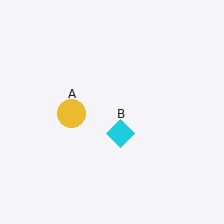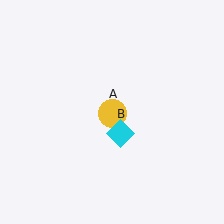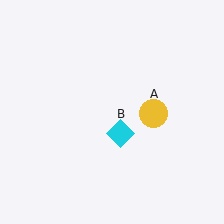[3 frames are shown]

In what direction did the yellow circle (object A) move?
The yellow circle (object A) moved right.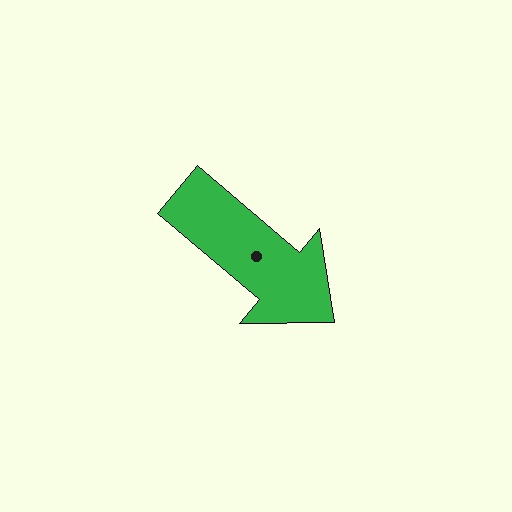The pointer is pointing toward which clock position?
Roughly 4 o'clock.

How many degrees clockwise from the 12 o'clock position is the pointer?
Approximately 130 degrees.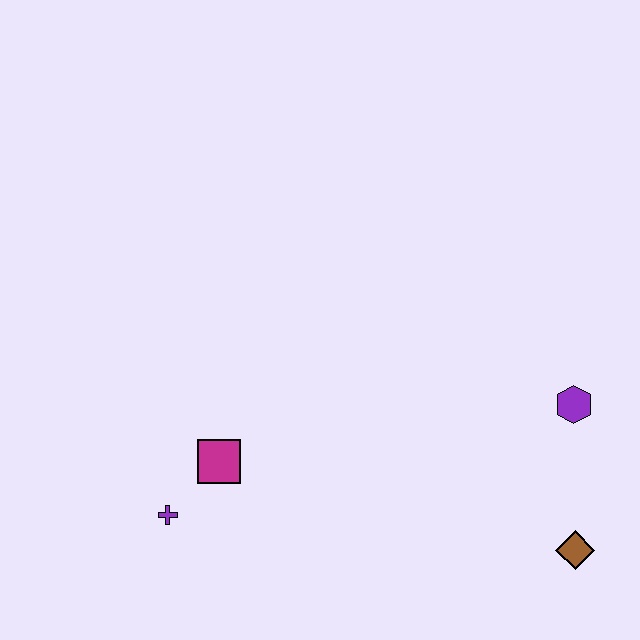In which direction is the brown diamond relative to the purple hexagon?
The brown diamond is below the purple hexagon.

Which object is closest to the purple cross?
The magenta square is closest to the purple cross.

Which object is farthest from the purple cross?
The purple hexagon is farthest from the purple cross.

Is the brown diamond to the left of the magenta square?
No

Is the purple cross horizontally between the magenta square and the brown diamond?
No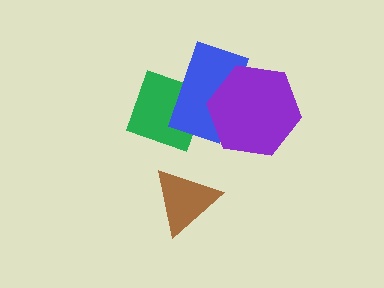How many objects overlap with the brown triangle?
0 objects overlap with the brown triangle.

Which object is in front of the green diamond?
The blue rectangle is in front of the green diamond.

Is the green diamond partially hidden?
Yes, it is partially covered by another shape.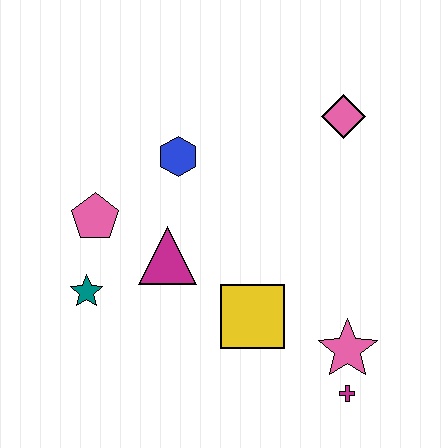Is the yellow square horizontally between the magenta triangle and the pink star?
Yes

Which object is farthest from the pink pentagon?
The magenta cross is farthest from the pink pentagon.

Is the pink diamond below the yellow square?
No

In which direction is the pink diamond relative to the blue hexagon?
The pink diamond is to the right of the blue hexagon.